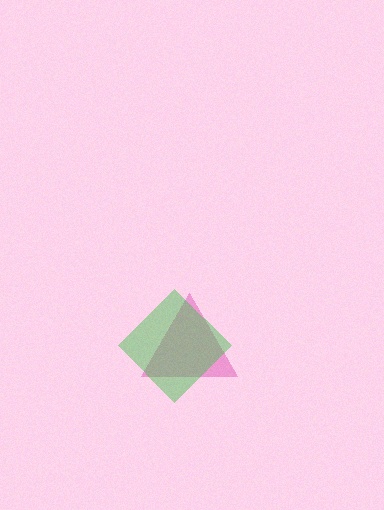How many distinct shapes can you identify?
There are 2 distinct shapes: a pink triangle, a green diamond.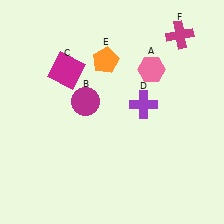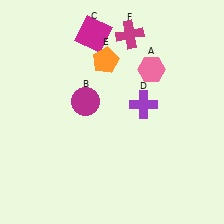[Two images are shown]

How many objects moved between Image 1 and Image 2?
2 objects moved between the two images.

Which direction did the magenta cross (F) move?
The magenta cross (F) moved left.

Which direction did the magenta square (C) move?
The magenta square (C) moved up.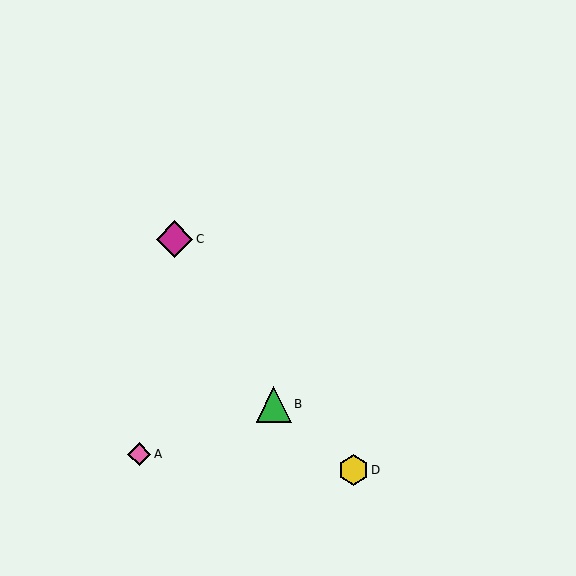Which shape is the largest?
The magenta diamond (labeled C) is the largest.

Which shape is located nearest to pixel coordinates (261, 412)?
The green triangle (labeled B) at (274, 404) is nearest to that location.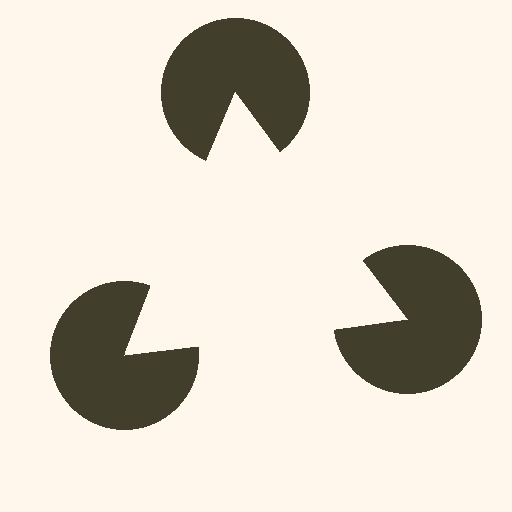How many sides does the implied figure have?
3 sides.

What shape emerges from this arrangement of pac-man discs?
An illusory triangle — its edges are inferred from the aligned wedge cuts in the pac-man discs, not physically drawn.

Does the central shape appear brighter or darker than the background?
It typically appears slightly brighter than the background, even though no actual brightness change is drawn.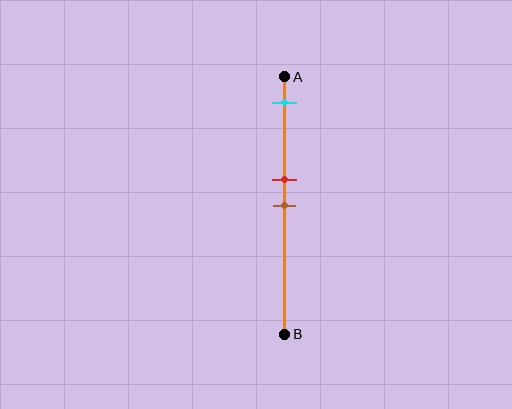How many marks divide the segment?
There are 3 marks dividing the segment.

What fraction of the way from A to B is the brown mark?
The brown mark is approximately 50% (0.5) of the way from A to B.